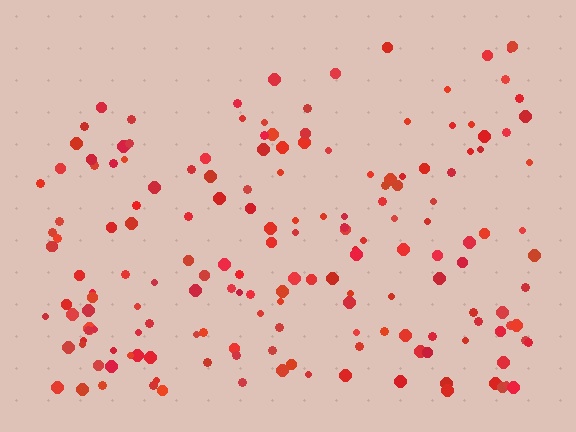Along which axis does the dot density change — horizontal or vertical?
Vertical.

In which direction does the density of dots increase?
From top to bottom, with the bottom side densest.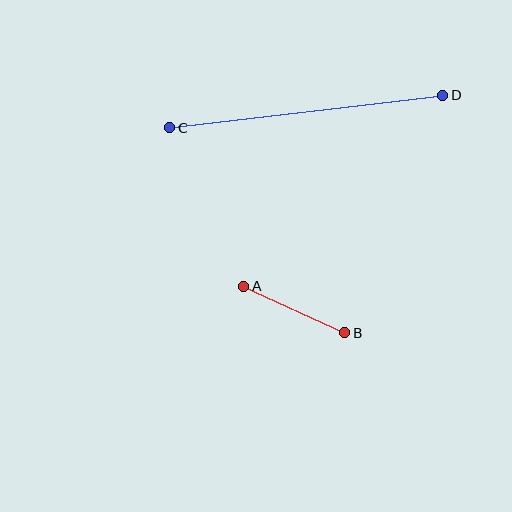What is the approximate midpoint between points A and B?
The midpoint is at approximately (294, 309) pixels.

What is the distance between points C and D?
The distance is approximately 275 pixels.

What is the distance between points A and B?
The distance is approximately 111 pixels.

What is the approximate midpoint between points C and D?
The midpoint is at approximately (306, 111) pixels.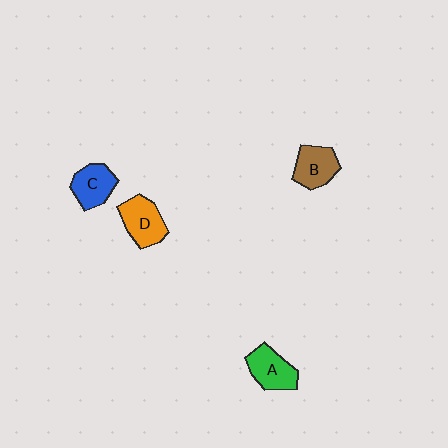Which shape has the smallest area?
Shape C (blue).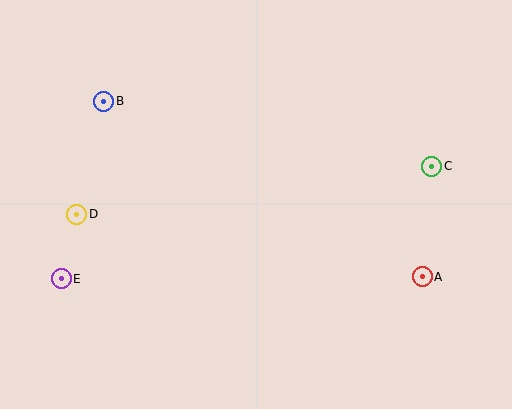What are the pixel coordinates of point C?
Point C is at (432, 166).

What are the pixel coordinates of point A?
Point A is at (422, 277).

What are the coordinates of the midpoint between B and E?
The midpoint between B and E is at (83, 190).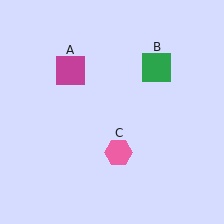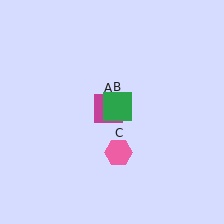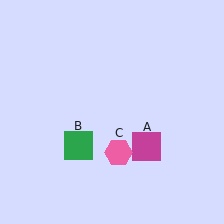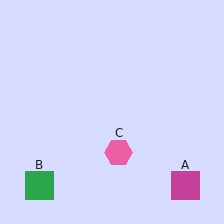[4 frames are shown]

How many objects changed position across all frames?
2 objects changed position: magenta square (object A), green square (object B).